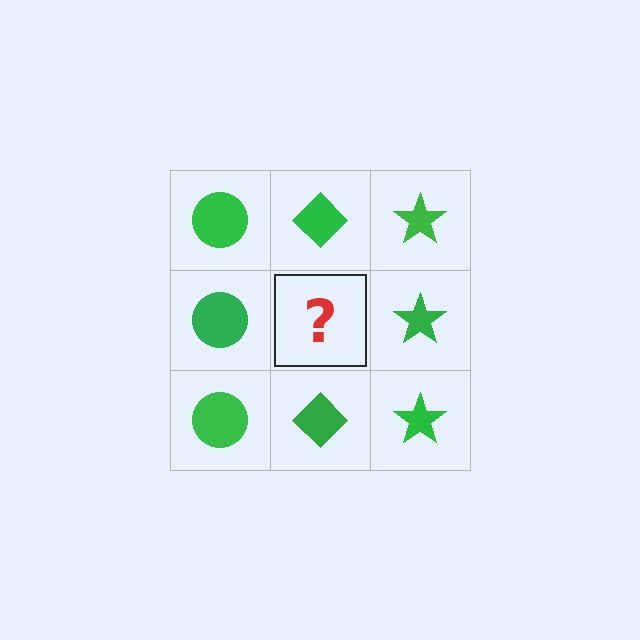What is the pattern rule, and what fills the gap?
The rule is that each column has a consistent shape. The gap should be filled with a green diamond.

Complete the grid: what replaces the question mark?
The question mark should be replaced with a green diamond.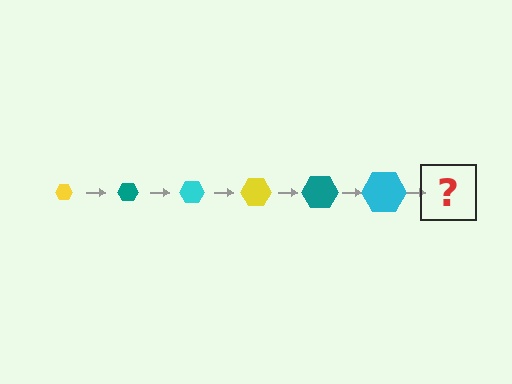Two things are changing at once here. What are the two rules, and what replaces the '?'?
The two rules are that the hexagon grows larger each step and the color cycles through yellow, teal, and cyan. The '?' should be a yellow hexagon, larger than the previous one.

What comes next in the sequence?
The next element should be a yellow hexagon, larger than the previous one.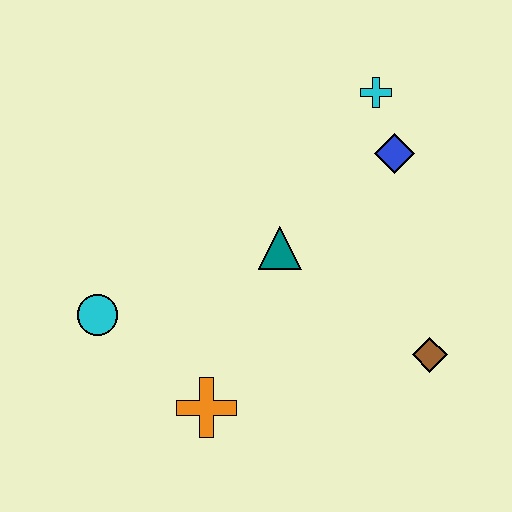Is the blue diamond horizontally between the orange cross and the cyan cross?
No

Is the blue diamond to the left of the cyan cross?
No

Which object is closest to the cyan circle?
The orange cross is closest to the cyan circle.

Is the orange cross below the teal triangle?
Yes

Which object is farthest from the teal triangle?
The cyan circle is farthest from the teal triangle.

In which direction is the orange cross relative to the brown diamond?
The orange cross is to the left of the brown diamond.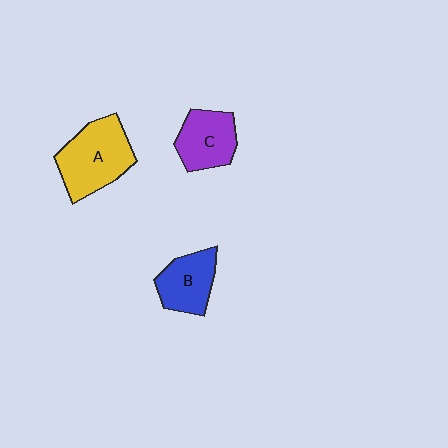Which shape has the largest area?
Shape A (yellow).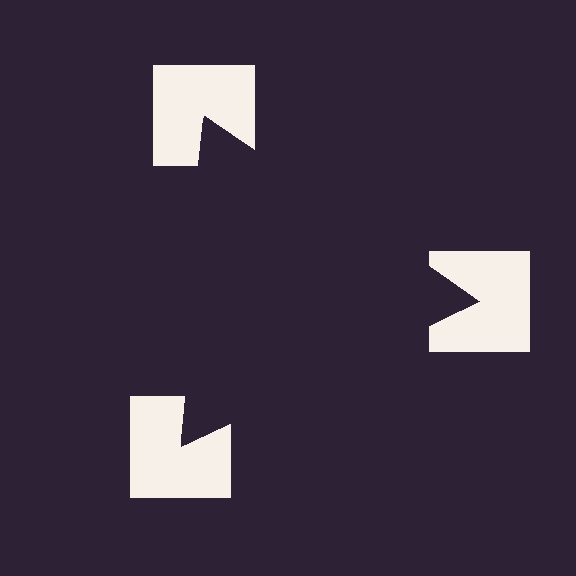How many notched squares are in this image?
There are 3 — one at each vertex of the illusory triangle.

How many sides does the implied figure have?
3 sides.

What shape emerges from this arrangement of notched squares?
An illusory triangle — its edges are inferred from the aligned wedge cuts in the notched squares, not physically drawn.